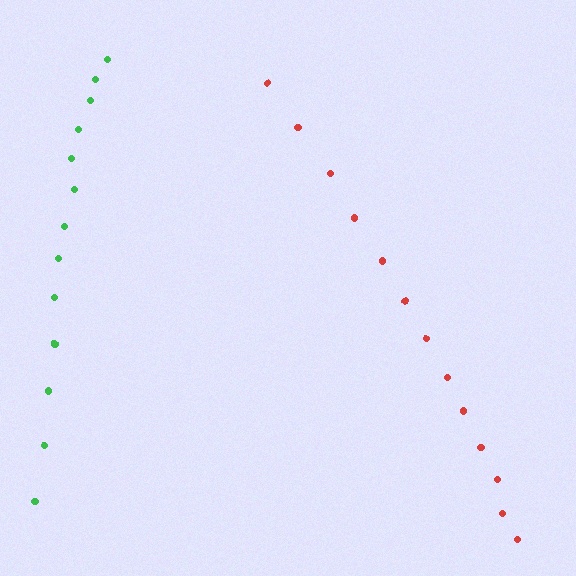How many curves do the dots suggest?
There are 2 distinct paths.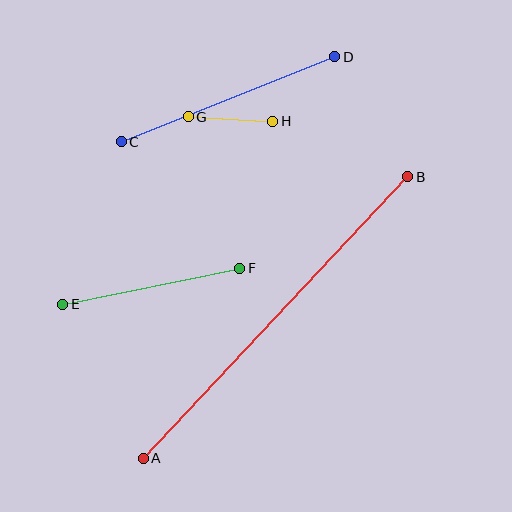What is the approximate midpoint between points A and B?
The midpoint is at approximately (276, 317) pixels.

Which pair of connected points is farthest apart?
Points A and B are farthest apart.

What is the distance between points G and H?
The distance is approximately 85 pixels.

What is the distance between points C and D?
The distance is approximately 230 pixels.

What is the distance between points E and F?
The distance is approximately 181 pixels.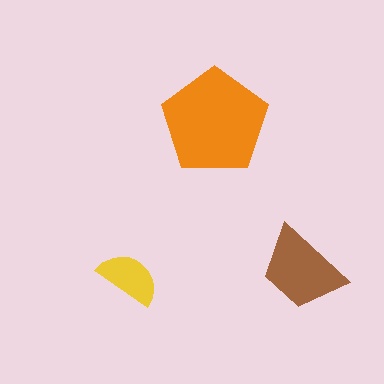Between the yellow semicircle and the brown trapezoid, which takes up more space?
The brown trapezoid.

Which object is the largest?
The orange pentagon.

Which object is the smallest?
The yellow semicircle.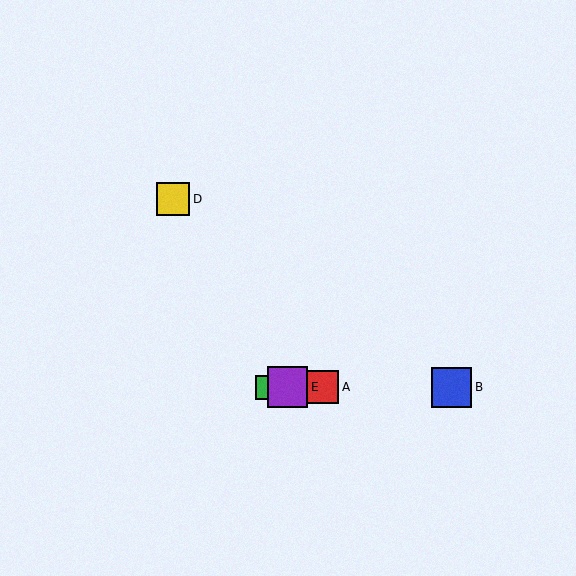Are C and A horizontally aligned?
Yes, both are at y≈387.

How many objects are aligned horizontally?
4 objects (A, B, C, E) are aligned horizontally.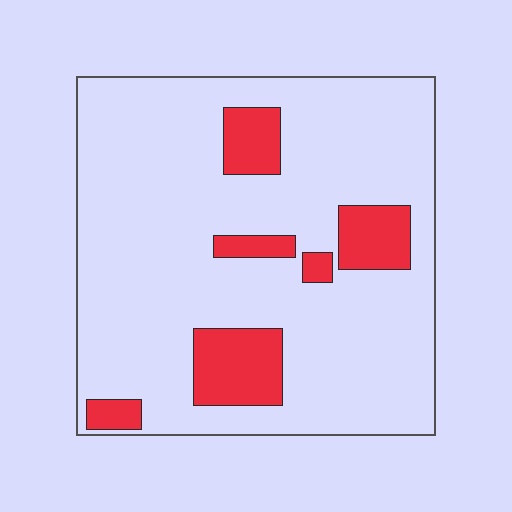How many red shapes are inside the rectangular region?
6.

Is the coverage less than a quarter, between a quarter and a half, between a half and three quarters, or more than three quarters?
Less than a quarter.